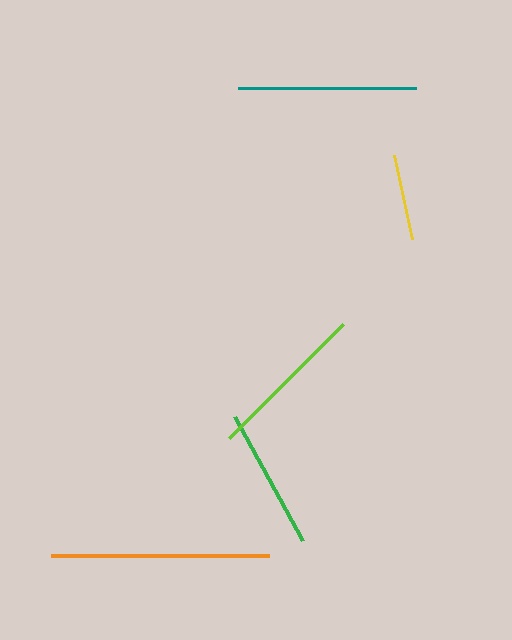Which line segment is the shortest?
The yellow line is the shortest at approximately 86 pixels.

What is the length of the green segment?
The green segment is approximately 141 pixels long.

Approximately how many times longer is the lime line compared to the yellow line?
The lime line is approximately 1.9 times the length of the yellow line.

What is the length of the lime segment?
The lime segment is approximately 161 pixels long.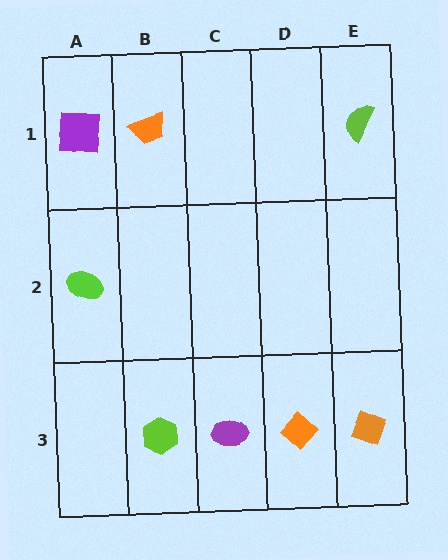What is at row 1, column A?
A purple square.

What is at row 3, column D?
An orange diamond.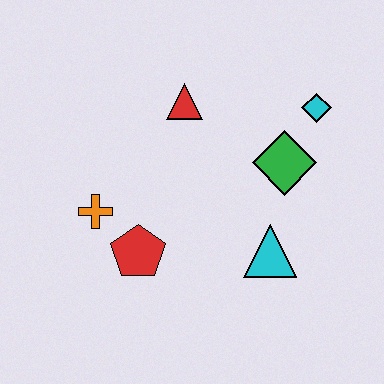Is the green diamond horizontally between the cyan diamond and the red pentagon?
Yes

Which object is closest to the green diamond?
The cyan diamond is closest to the green diamond.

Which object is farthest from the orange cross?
The cyan diamond is farthest from the orange cross.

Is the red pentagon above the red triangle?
No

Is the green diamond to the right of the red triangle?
Yes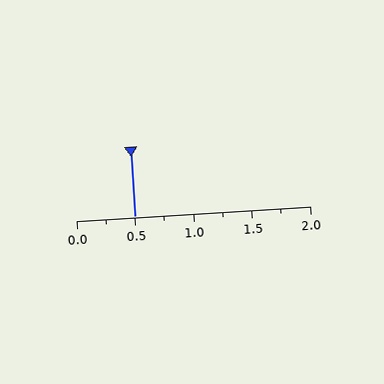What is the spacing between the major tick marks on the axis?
The major ticks are spaced 0.5 apart.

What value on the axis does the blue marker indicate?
The marker indicates approximately 0.5.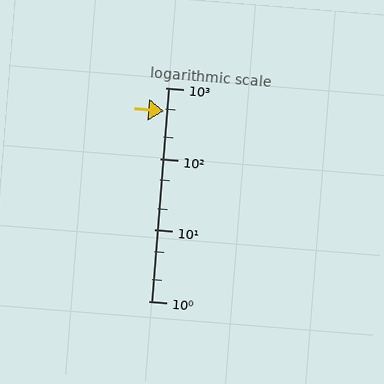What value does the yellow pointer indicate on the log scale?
The pointer indicates approximately 470.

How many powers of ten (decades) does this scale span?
The scale spans 3 decades, from 1 to 1000.